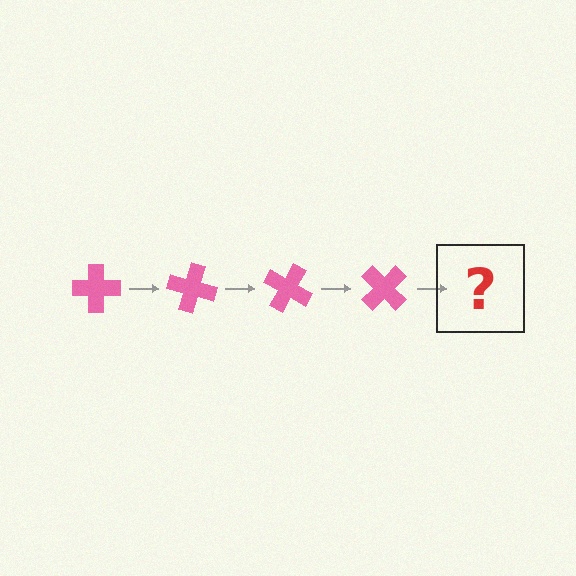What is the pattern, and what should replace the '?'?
The pattern is that the cross rotates 15 degrees each step. The '?' should be a pink cross rotated 60 degrees.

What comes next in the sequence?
The next element should be a pink cross rotated 60 degrees.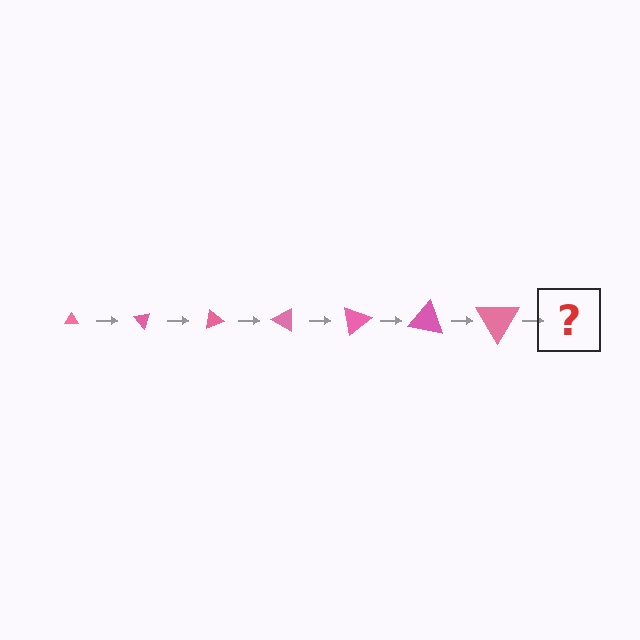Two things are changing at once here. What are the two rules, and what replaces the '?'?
The two rules are that the triangle grows larger each step and it rotates 50 degrees each step. The '?' should be a triangle, larger than the previous one and rotated 350 degrees from the start.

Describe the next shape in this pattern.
It should be a triangle, larger than the previous one and rotated 350 degrees from the start.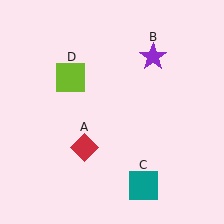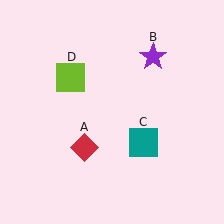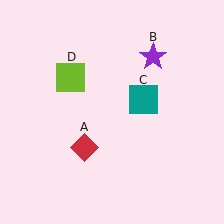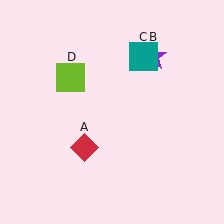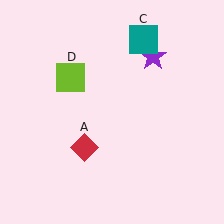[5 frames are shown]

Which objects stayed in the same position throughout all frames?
Red diamond (object A) and purple star (object B) and lime square (object D) remained stationary.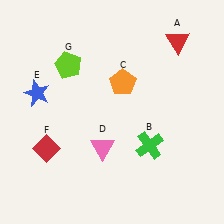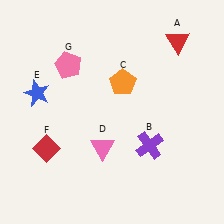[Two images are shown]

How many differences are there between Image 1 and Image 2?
There are 2 differences between the two images.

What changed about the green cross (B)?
In Image 1, B is green. In Image 2, it changed to purple.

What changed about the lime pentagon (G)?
In Image 1, G is lime. In Image 2, it changed to pink.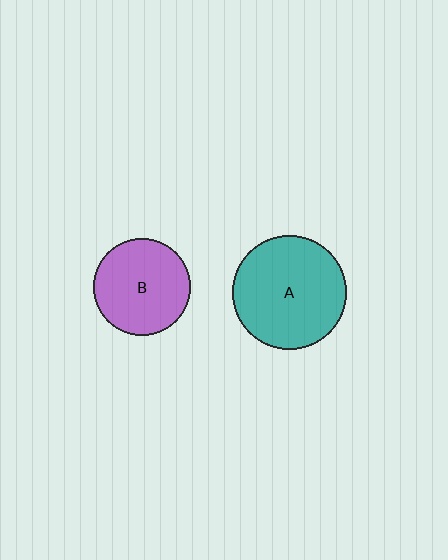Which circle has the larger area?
Circle A (teal).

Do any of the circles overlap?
No, none of the circles overlap.